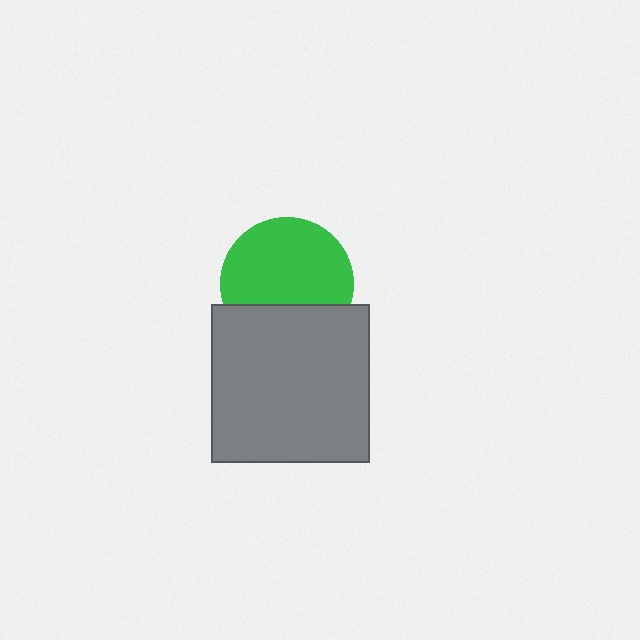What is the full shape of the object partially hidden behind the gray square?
The partially hidden object is a green circle.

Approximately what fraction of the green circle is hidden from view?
Roughly 32% of the green circle is hidden behind the gray square.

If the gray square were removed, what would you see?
You would see the complete green circle.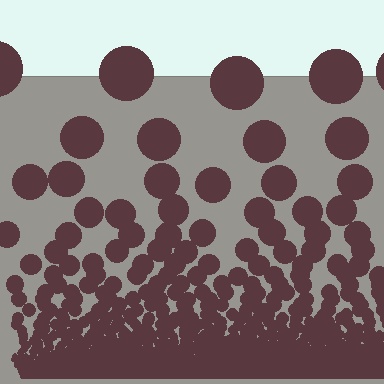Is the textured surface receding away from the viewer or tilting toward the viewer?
The surface appears to tilt toward the viewer. Texture elements get larger and sparser toward the top.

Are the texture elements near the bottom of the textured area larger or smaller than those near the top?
Smaller. The gradient is inverted — elements near the bottom are smaller and denser.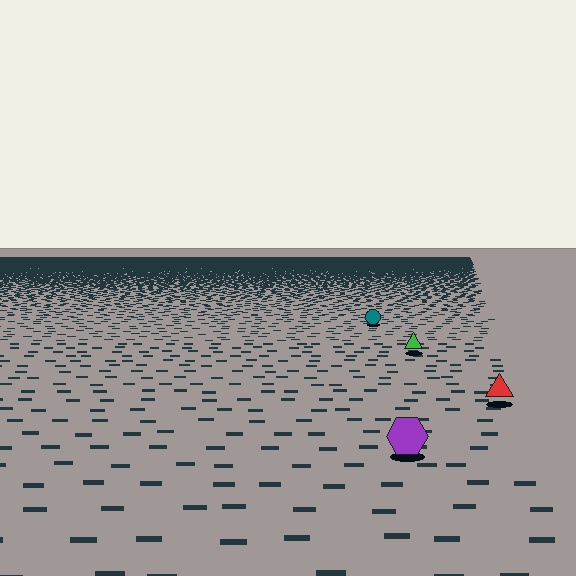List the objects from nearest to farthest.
From nearest to farthest: the purple hexagon, the red triangle, the green triangle, the teal circle.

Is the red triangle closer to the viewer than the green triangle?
Yes. The red triangle is closer — you can tell from the texture gradient: the ground texture is coarser near it.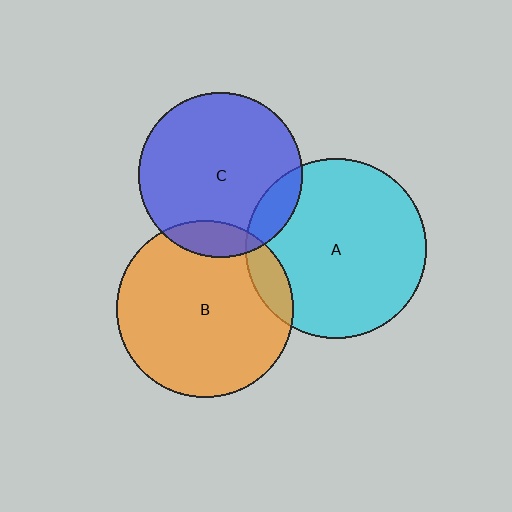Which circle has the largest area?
Circle A (cyan).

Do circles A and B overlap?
Yes.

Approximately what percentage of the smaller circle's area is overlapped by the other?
Approximately 10%.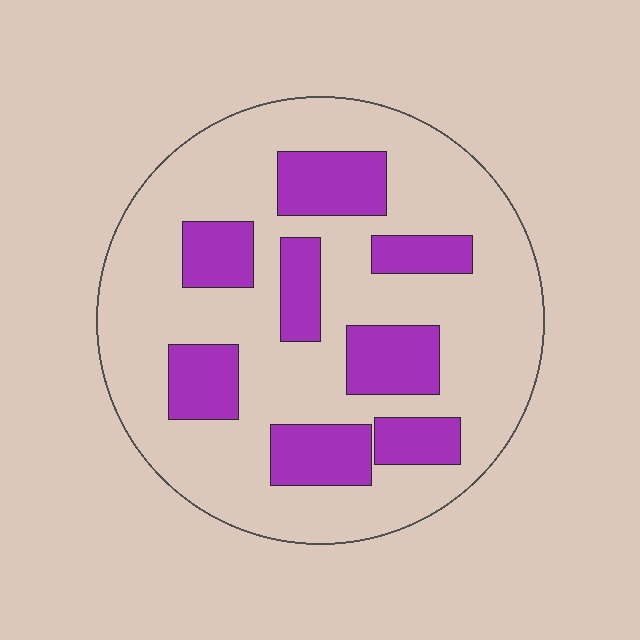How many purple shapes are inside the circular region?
8.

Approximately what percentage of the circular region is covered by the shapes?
Approximately 25%.